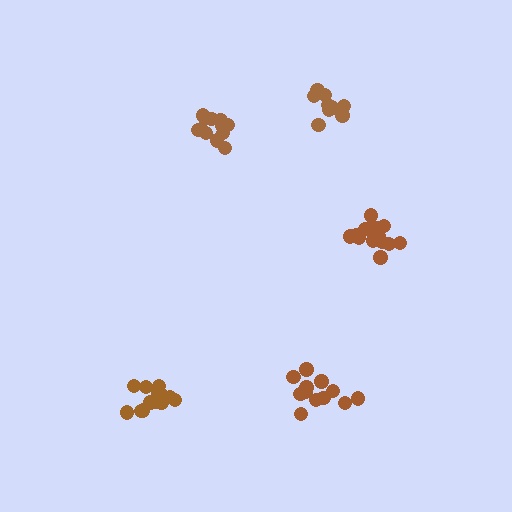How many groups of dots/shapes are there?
There are 5 groups.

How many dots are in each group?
Group 1: 14 dots, Group 2: 12 dots, Group 3: 14 dots, Group 4: 11 dots, Group 5: 14 dots (65 total).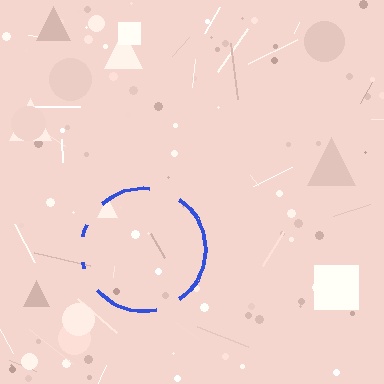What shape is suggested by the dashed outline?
The dashed outline suggests a circle.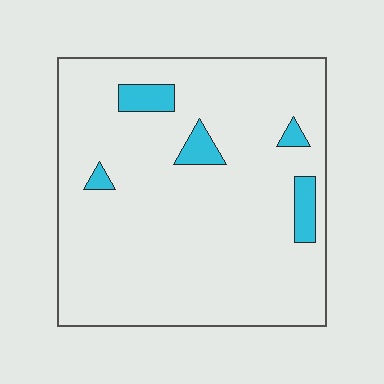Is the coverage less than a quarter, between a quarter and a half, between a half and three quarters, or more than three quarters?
Less than a quarter.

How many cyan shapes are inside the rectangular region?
5.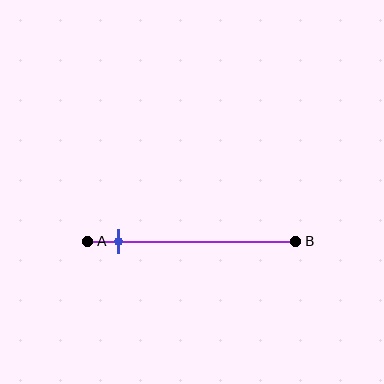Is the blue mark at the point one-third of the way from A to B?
No, the mark is at about 15% from A, not at the 33% one-third point.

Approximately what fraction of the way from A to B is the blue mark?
The blue mark is approximately 15% of the way from A to B.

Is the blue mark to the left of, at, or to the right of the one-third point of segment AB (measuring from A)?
The blue mark is to the left of the one-third point of segment AB.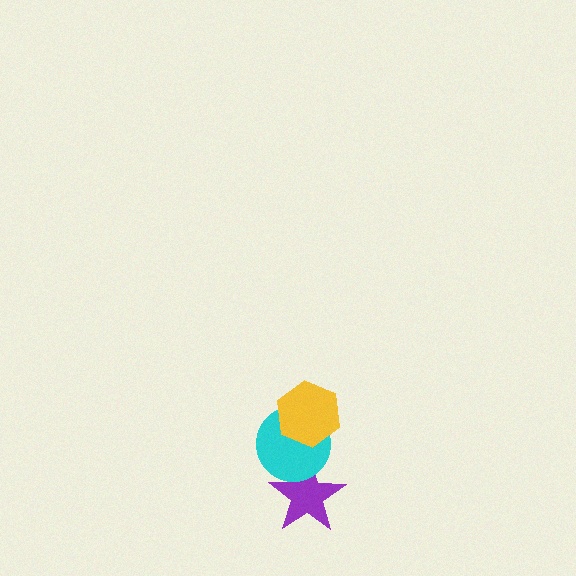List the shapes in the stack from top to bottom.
From top to bottom: the yellow hexagon, the cyan circle, the purple star.